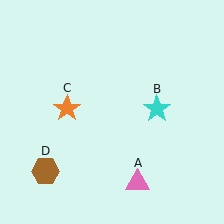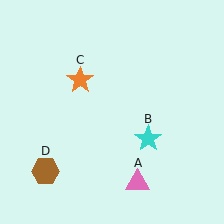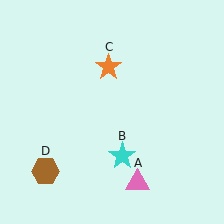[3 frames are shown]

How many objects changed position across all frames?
2 objects changed position: cyan star (object B), orange star (object C).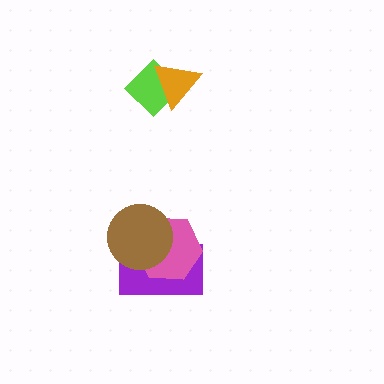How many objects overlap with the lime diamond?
1 object overlaps with the lime diamond.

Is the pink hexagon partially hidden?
Yes, it is partially covered by another shape.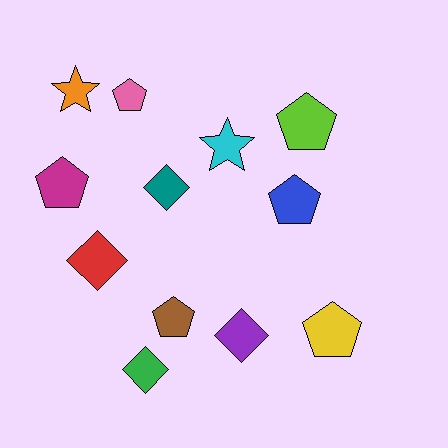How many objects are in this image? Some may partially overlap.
There are 12 objects.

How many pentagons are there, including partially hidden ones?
There are 6 pentagons.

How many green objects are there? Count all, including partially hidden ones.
There is 1 green object.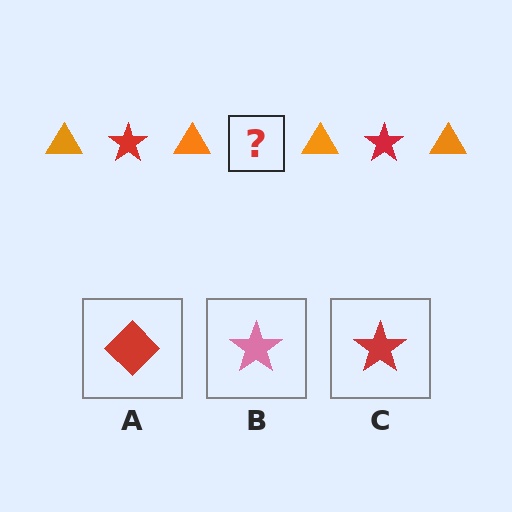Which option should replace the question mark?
Option C.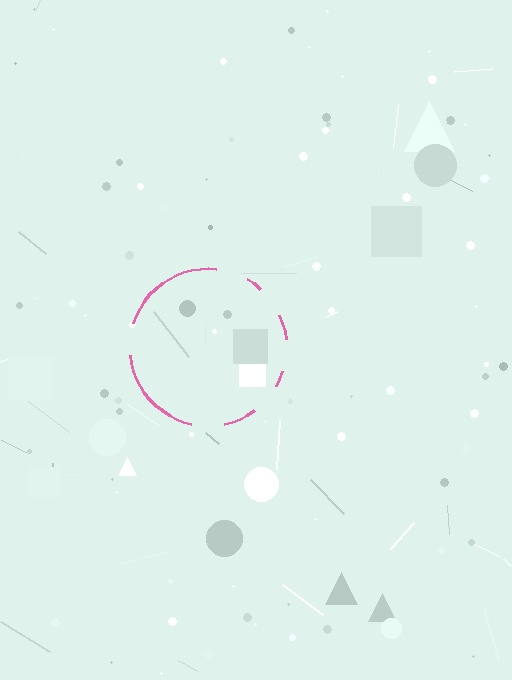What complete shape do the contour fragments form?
The contour fragments form a circle.